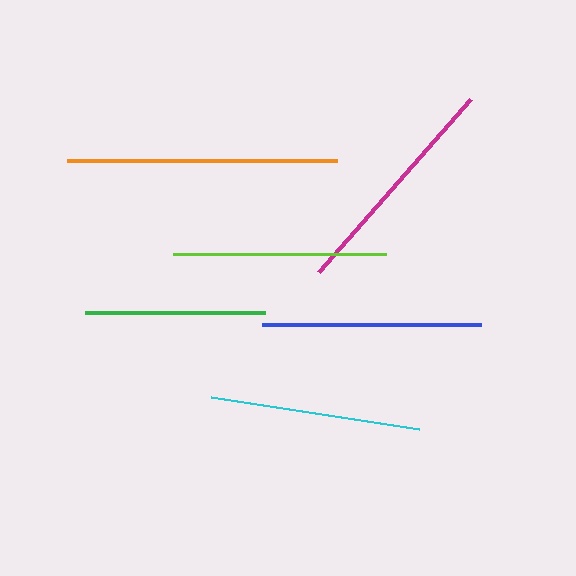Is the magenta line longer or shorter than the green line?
The magenta line is longer than the green line.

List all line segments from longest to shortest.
From longest to shortest: orange, magenta, blue, lime, cyan, green.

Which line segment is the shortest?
The green line is the shortest at approximately 180 pixels.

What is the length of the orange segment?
The orange segment is approximately 270 pixels long.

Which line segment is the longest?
The orange line is the longest at approximately 270 pixels.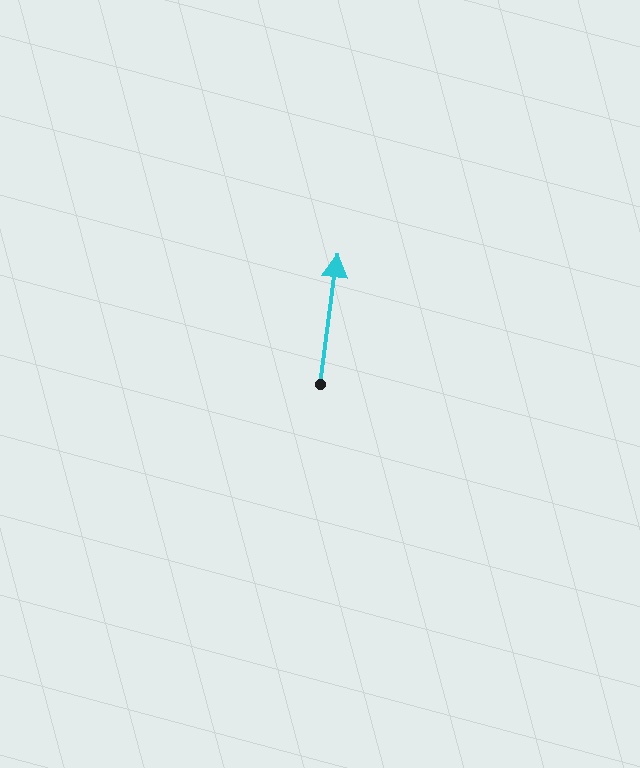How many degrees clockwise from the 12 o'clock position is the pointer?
Approximately 8 degrees.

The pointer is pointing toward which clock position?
Roughly 12 o'clock.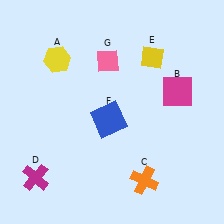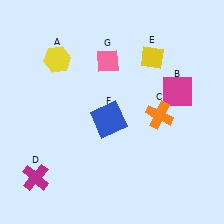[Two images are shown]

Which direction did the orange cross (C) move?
The orange cross (C) moved up.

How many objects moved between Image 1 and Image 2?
1 object moved between the two images.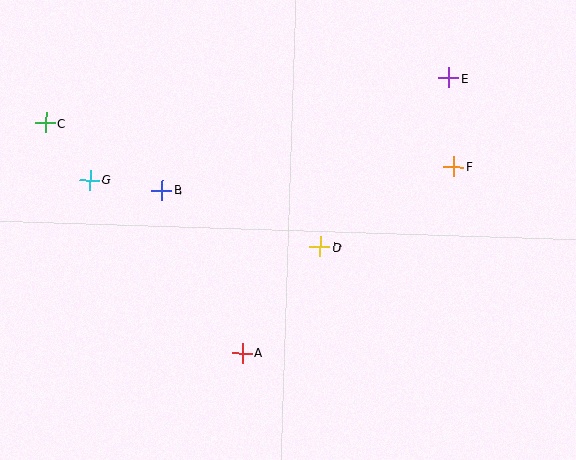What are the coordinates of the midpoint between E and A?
The midpoint between E and A is at (345, 215).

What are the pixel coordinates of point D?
Point D is at (320, 247).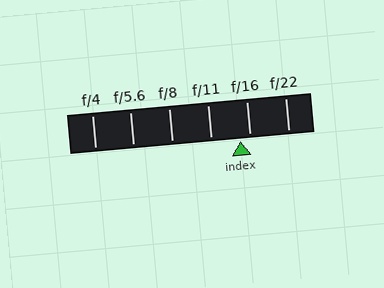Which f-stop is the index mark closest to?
The index mark is closest to f/16.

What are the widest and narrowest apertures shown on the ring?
The widest aperture shown is f/4 and the narrowest is f/22.